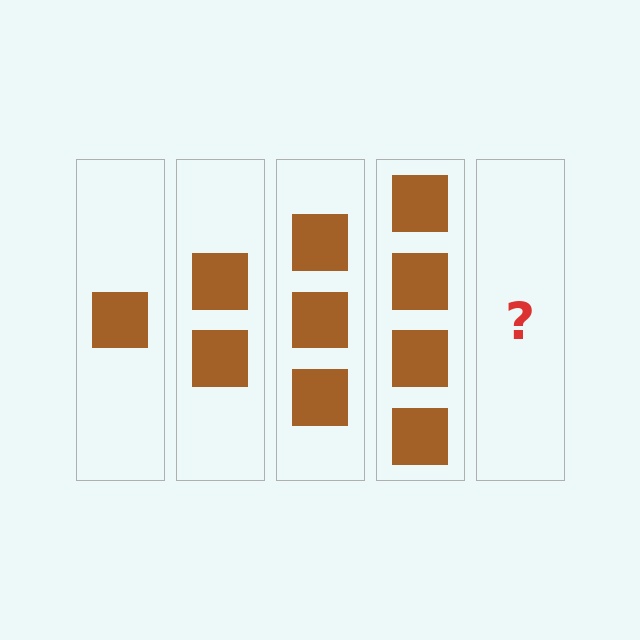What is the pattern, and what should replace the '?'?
The pattern is that each step adds one more square. The '?' should be 5 squares.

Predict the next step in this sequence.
The next step is 5 squares.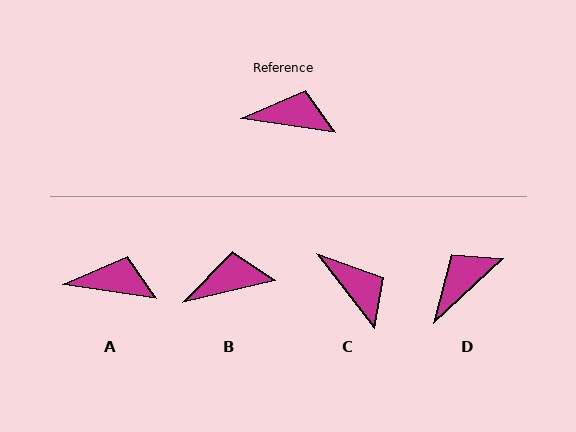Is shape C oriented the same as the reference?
No, it is off by about 44 degrees.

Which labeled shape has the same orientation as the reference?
A.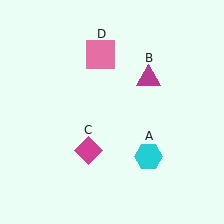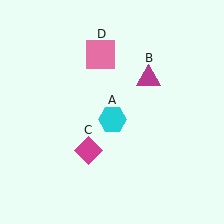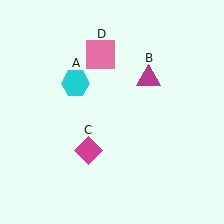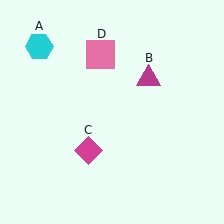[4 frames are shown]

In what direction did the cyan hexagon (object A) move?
The cyan hexagon (object A) moved up and to the left.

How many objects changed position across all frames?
1 object changed position: cyan hexagon (object A).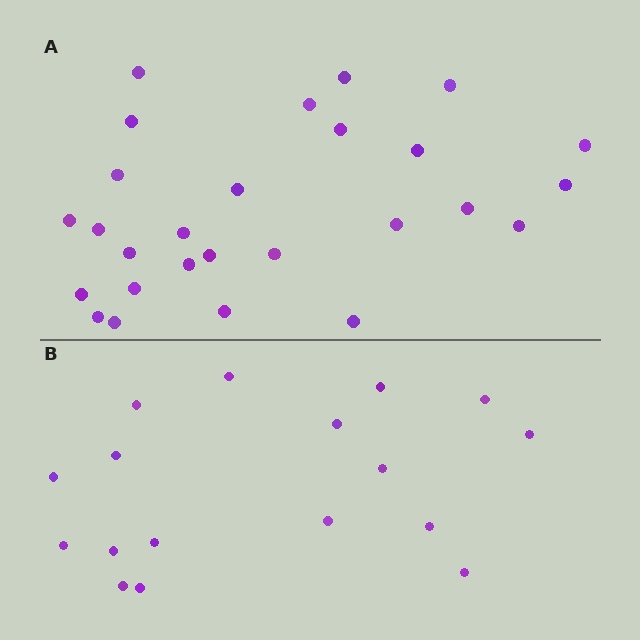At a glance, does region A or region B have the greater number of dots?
Region A (the top region) has more dots.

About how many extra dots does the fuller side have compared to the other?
Region A has roughly 10 or so more dots than region B.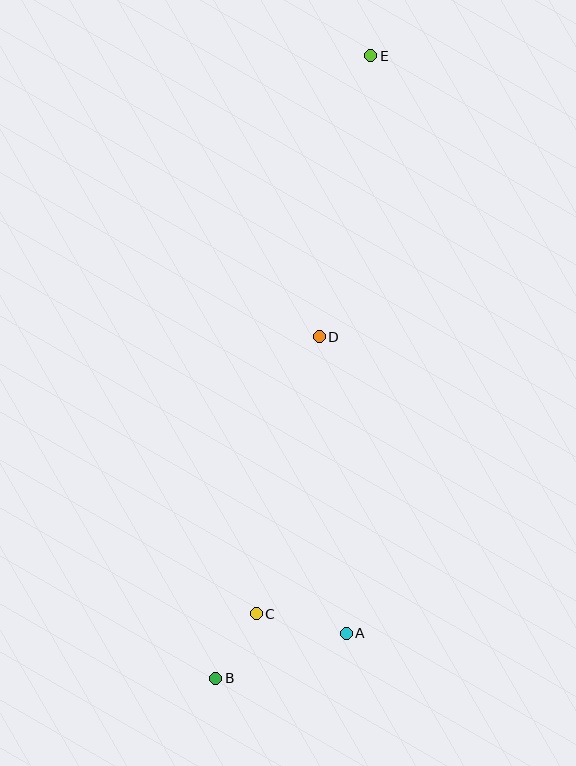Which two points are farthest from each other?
Points B and E are farthest from each other.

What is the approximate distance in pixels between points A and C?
The distance between A and C is approximately 92 pixels.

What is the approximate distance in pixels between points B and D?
The distance between B and D is approximately 357 pixels.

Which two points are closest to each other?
Points B and C are closest to each other.